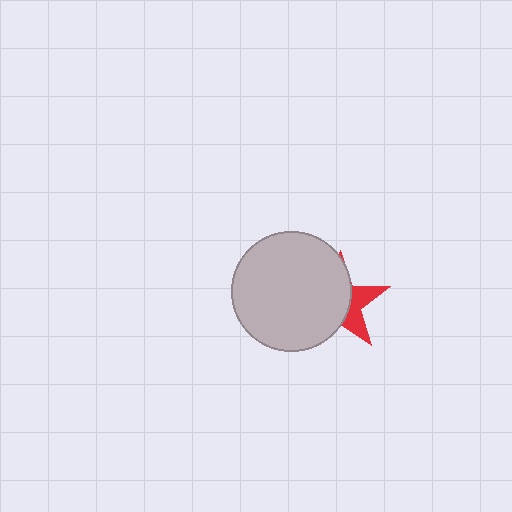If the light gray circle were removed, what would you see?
You would see the complete red star.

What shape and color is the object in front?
The object in front is a light gray circle.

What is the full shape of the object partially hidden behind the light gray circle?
The partially hidden object is a red star.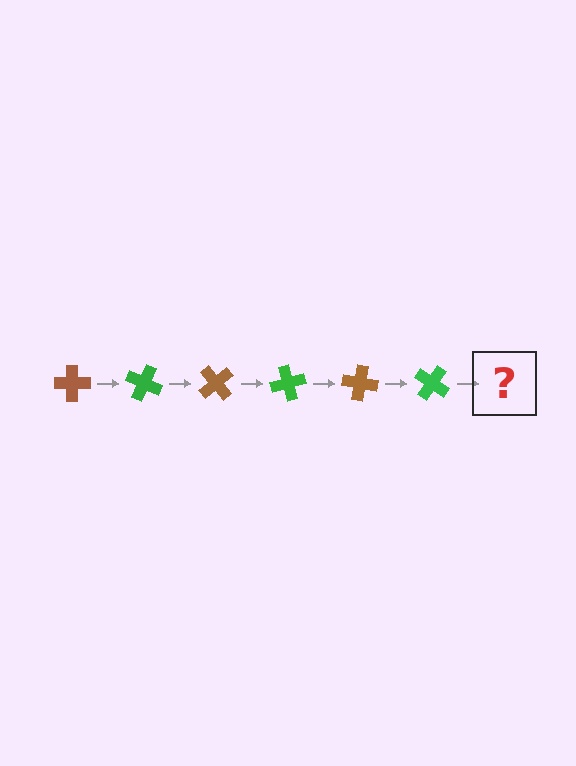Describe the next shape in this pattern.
It should be a brown cross, rotated 150 degrees from the start.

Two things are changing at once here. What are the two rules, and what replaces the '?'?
The two rules are that it rotates 25 degrees each step and the color cycles through brown and green. The '?' should be a brown cross, rotated 150 degrees from the start.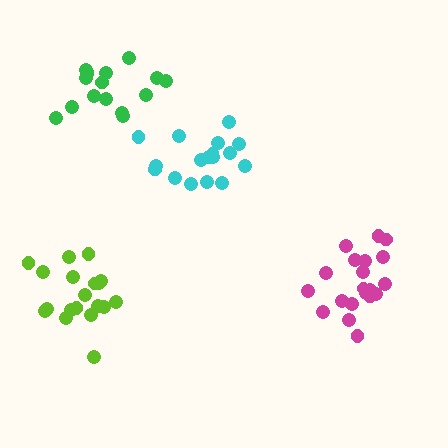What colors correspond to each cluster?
The clusters are colored: green, lime, cyan, magenta.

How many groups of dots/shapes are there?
There are 4 groups.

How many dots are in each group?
Group 1: 15 dots, Group 2: 19 dots, Group 3: 17 dots, Group 4: 20 dots (71 total).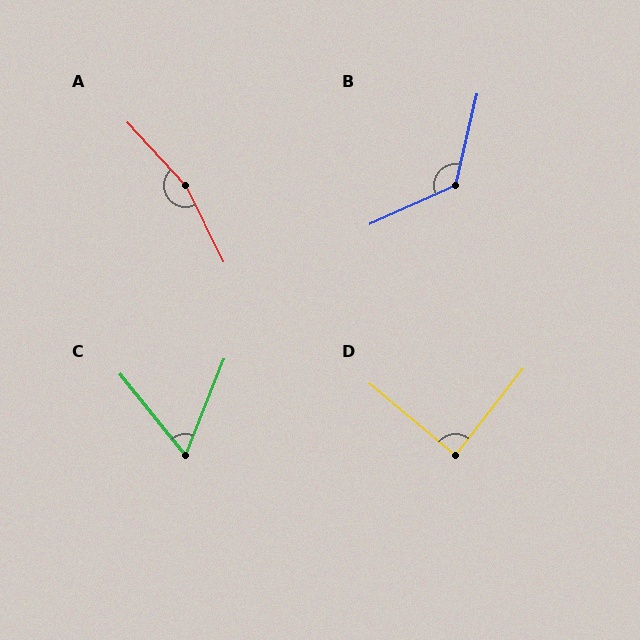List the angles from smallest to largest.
C (61°), D (88°), B (128°), A (163°).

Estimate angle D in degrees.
Approximately 88 degrees.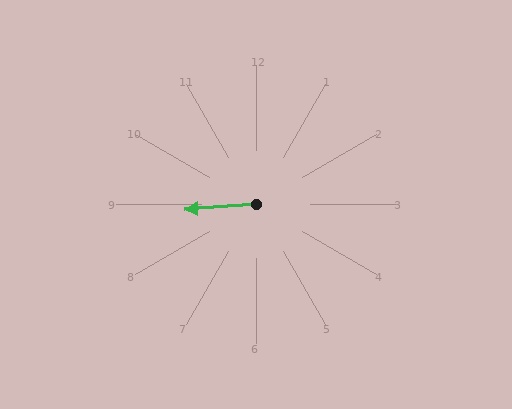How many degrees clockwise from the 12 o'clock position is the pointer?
Approximately 266 degrees.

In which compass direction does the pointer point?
West.